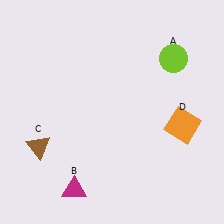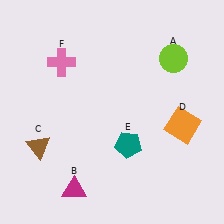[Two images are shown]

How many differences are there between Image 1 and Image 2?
There are 2 differences between the two images.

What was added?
A teal pentagon (E), a pink cross (F) were added in Image 2.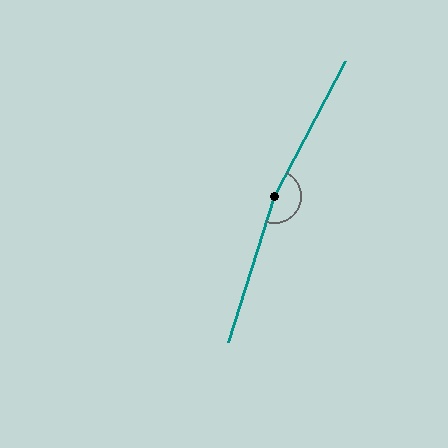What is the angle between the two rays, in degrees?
Approximately 169 degrees.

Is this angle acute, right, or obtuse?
It is obtuse.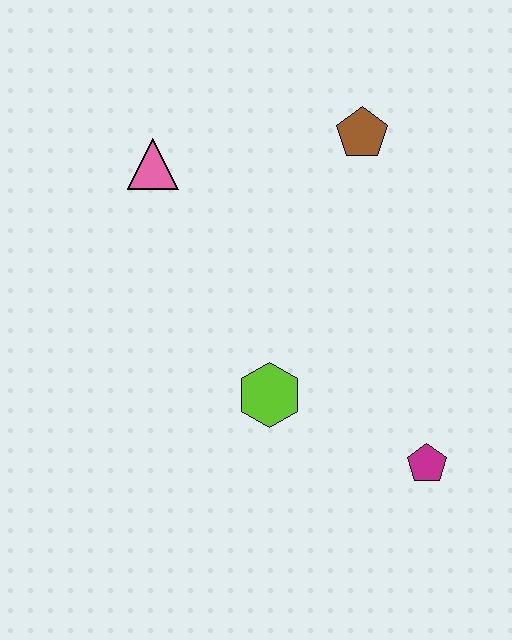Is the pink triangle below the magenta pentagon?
No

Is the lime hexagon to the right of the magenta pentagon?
No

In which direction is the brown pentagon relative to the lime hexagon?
The brown pentagon is above the lime hexagon.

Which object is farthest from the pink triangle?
The magenta pentagon is farthest from the pink triangle.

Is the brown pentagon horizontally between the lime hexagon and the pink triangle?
No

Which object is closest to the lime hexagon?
The magenta pentagon is closest to the lime hexagon.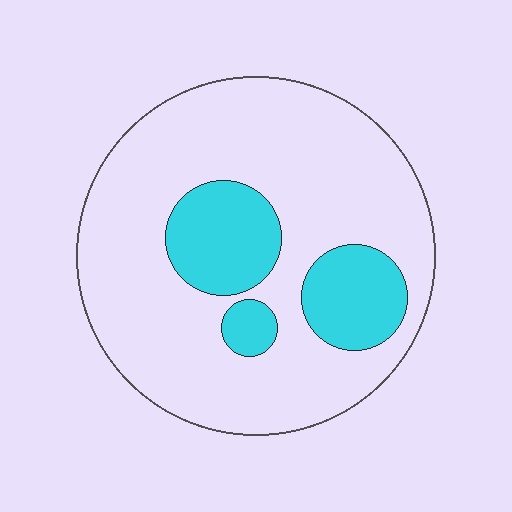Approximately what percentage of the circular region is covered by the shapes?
Approximately 20%.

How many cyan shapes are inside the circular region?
3.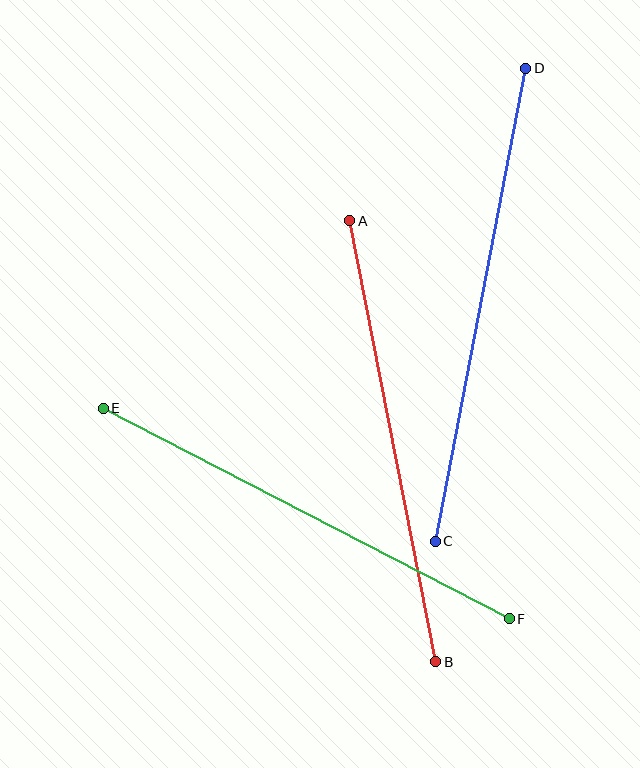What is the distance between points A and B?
The distance is approximately 449 pixels.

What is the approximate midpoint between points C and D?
The midpoint is at approximately (480, 305) pixels.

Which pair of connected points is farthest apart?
Points C and D are farthest apart.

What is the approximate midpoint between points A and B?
The midpoint is at approximately (393, 441) pixels.